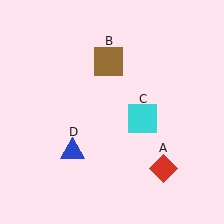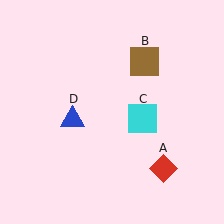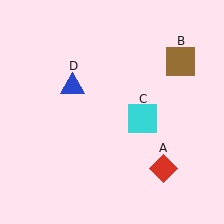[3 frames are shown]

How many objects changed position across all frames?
2 objects changed position: brown square (object B), blue triangle (object D).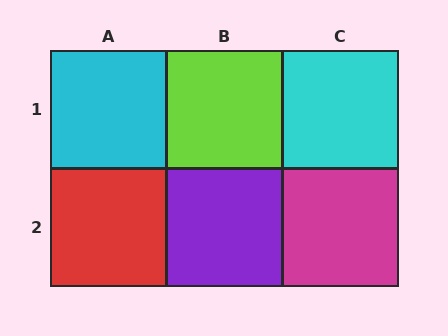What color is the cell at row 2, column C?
Magenta.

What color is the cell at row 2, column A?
Red.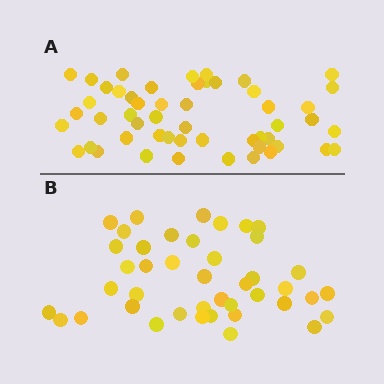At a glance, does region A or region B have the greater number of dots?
Region A (the top region) has more dots.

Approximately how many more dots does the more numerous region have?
Region A has roughly 10 or so more dots than region B.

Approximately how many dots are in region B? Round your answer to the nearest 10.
About 40 dots. (The exact count is 42, which rounds to 40.)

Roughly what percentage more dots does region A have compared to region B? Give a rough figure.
About 25% more.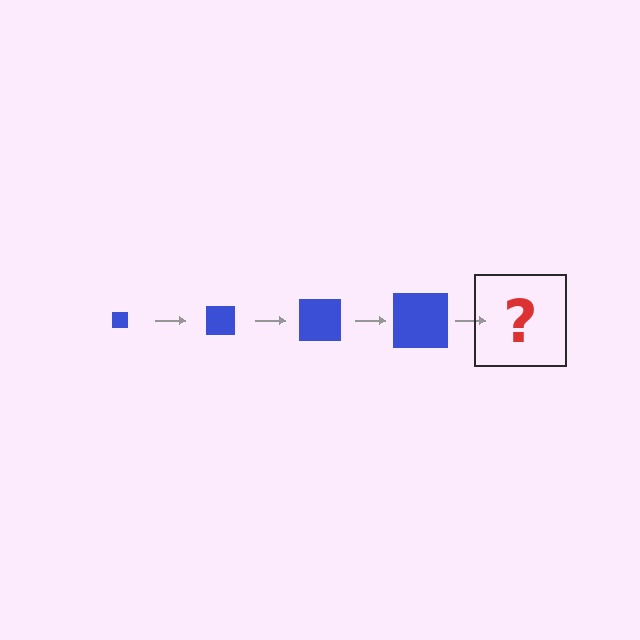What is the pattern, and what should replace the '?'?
The pattern is that the square gets progressively larger each step. The '?' should be a blue square, larger than the previous one.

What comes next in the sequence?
The next element should be a blue square, larger than the previous one.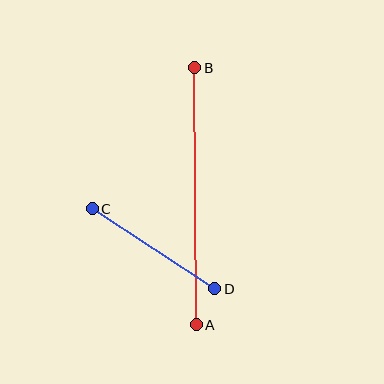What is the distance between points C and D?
The distance is approximately 147 pixels.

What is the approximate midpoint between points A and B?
The midpoint is at approximately (196, 196) pixels.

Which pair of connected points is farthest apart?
Points A and B are farthest apart.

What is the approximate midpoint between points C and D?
The midpoint is at approximately (153, 249) pixels.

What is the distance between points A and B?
The distance is approximately 257 pixels.